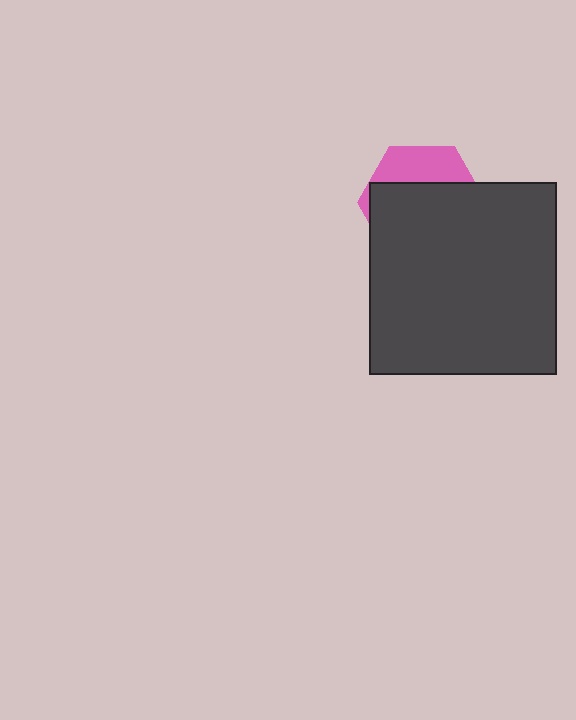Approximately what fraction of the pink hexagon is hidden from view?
Roughly 70% of the pink hexagon is hidden behind the dark gray rectangle.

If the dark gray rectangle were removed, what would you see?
You would see the complete pink hexagon.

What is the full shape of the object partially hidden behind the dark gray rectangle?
The partially hidden object is a pink hexagon.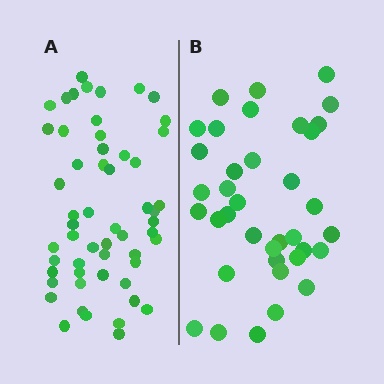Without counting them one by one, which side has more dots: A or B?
Region A (the left region) has more dots.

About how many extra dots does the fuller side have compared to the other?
Region A has approximately 20 more dots than region B.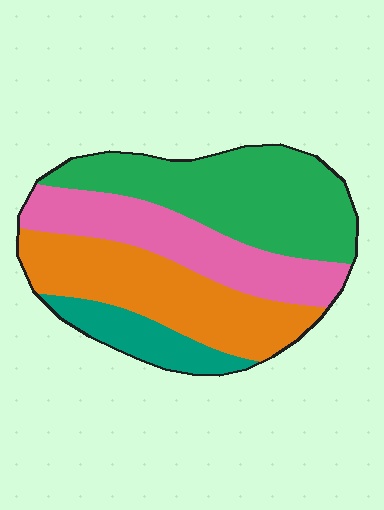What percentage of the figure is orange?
Orange covers 30% of the figure.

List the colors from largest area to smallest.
From largest to smallest: green, orange, pink, teal.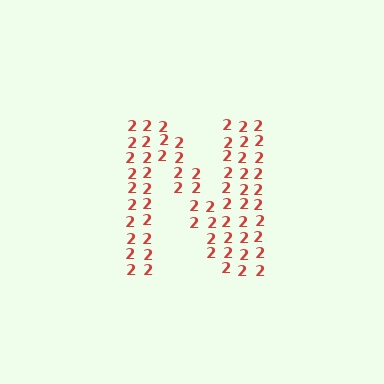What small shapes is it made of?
It is made of small digit 2's.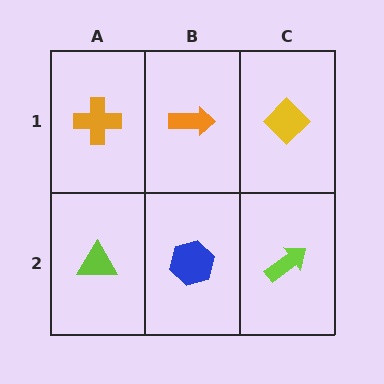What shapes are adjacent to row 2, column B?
An orange arrow (row 1, column B), a lime triangle (row 2, column A), a lime arrow (row 2, column C).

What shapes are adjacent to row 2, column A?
An orange cross (row 1, column A), a blue hexagon (row 2, column B).